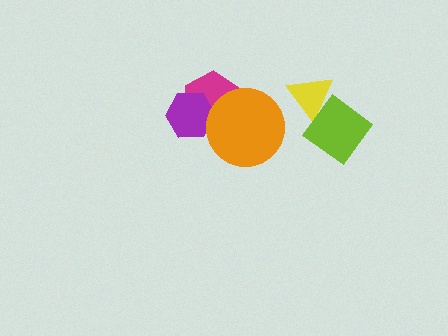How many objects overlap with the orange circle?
2 objects overlap with the orange circle.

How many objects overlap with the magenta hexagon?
2 objects overlap with the magenta hexagon.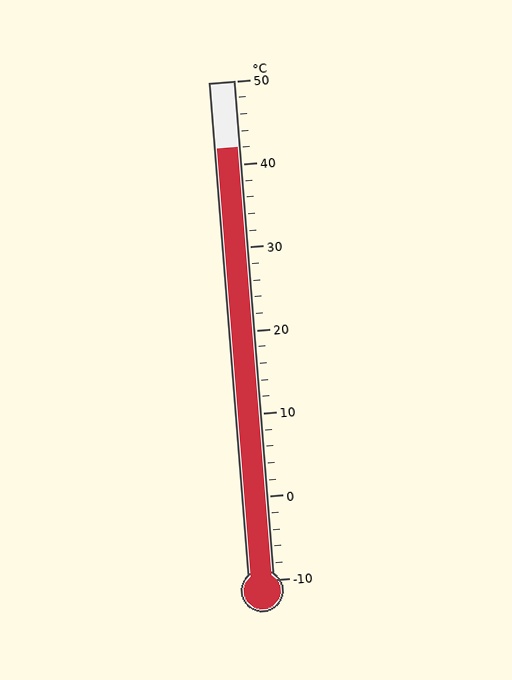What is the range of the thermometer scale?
The thermometer scale ranges from -10°C to 50°C.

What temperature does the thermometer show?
The thermometer shows approximately 42°C.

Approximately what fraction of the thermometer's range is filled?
The thermometer is filled to approximately 85% of its range.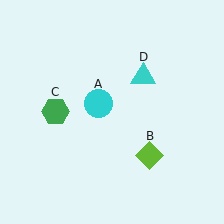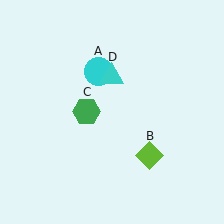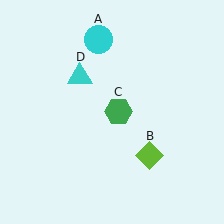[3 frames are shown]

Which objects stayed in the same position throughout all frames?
Lime diamond (object B) remained stationary.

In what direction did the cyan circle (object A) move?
The cyan circle (object A) moved up.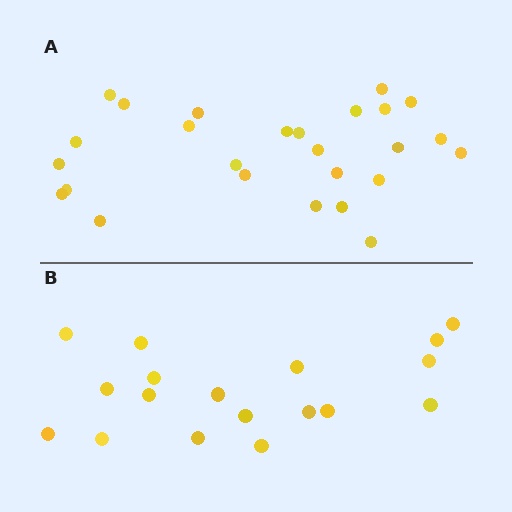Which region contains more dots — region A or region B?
Region A (the top region) has more dots.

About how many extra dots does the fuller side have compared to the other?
Region A has roughly 8 or so more dots than region B.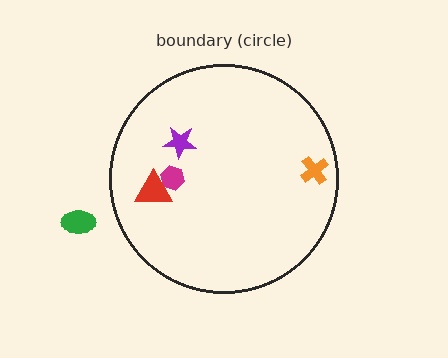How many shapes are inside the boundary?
4 inside, 1 outside.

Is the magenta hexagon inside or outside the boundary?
Inside.